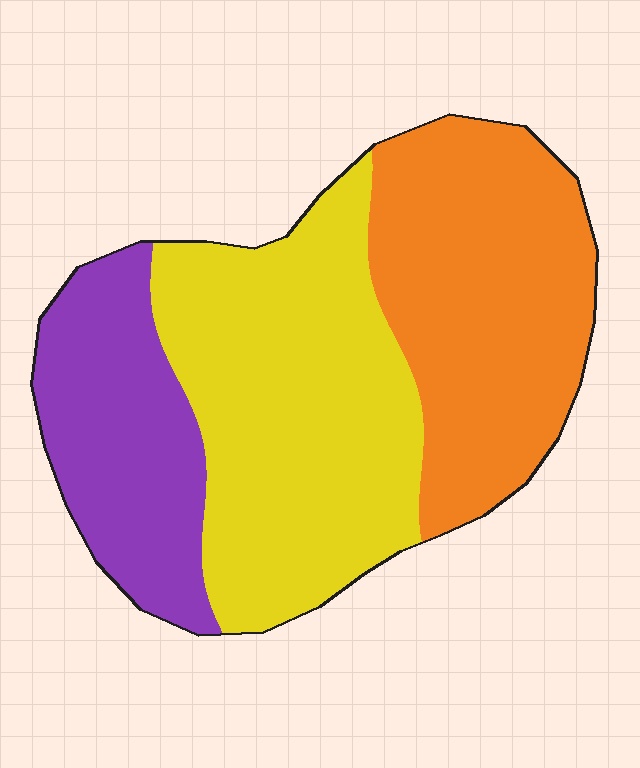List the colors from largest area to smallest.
From largest to smallest: yellow, orange, purple.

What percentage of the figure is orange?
Orange covers roughly 35% of the figure.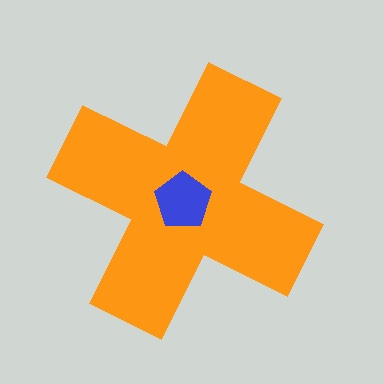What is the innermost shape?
The blue pentagon.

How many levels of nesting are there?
2.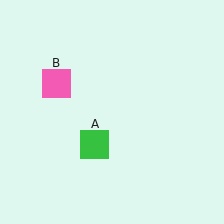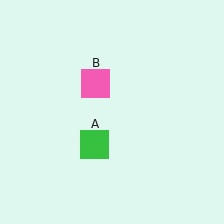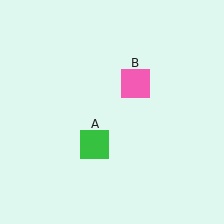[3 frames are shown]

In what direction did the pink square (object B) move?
The pink square (object B) moved right.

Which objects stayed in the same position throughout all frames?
Green square (object A) remained stationary.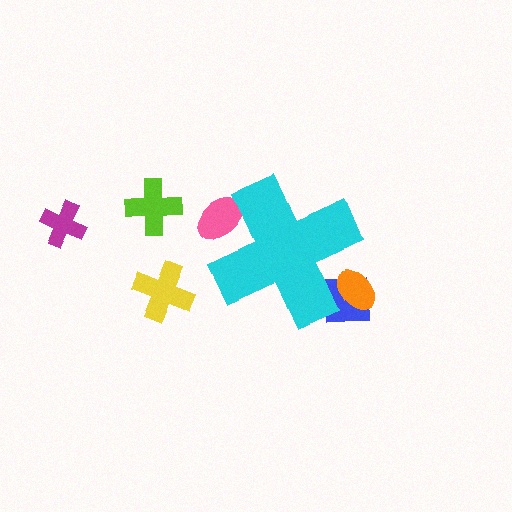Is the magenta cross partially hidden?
No, the magenta cross is fully visible.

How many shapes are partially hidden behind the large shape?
3 shapes are partially hidden.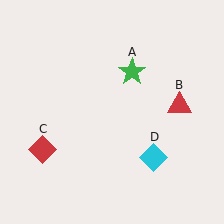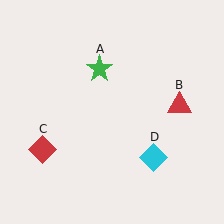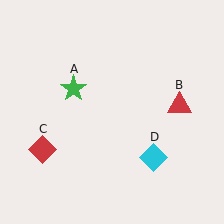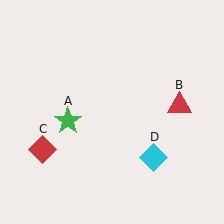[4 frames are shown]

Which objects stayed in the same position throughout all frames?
Red triangle (object B) and red diamond (object C) and cyan diamond (object D) remained stationary.